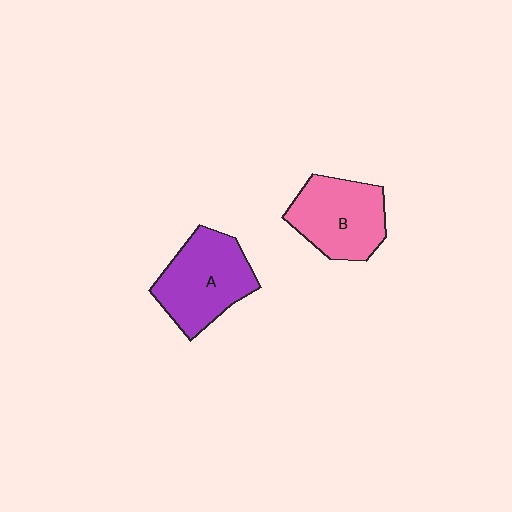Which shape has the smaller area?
Shape B (pink).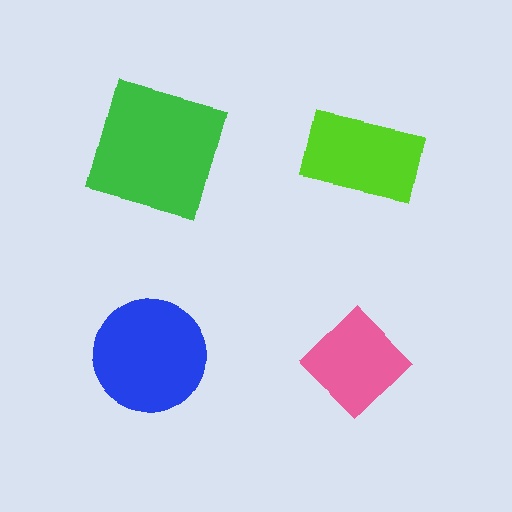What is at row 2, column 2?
A pink diamond.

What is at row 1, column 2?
A lime rectangle.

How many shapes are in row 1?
2 shapes.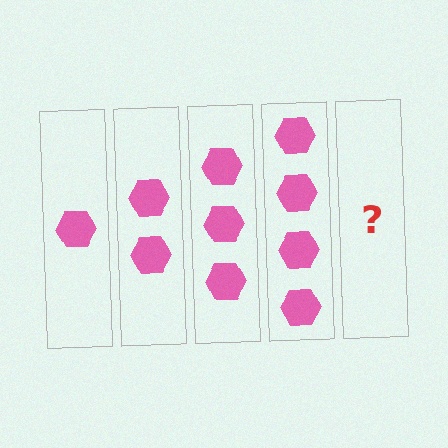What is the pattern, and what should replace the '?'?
The pattern is that each step adds one more hexagon. The '?' should be 5 hexagons.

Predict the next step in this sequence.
The next step is 5 hexagons.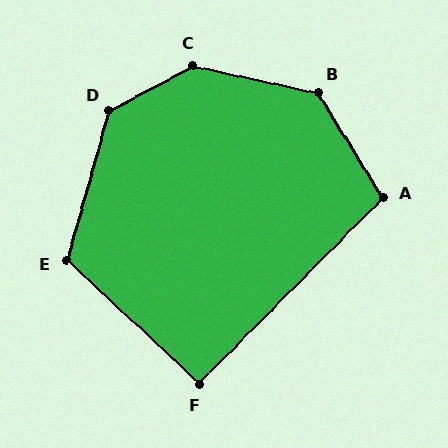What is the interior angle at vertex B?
Approximately 134 degrees (obtuse).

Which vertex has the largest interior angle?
C, at approximately 139 degrees.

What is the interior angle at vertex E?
Approximately 117 degrees (obtuse).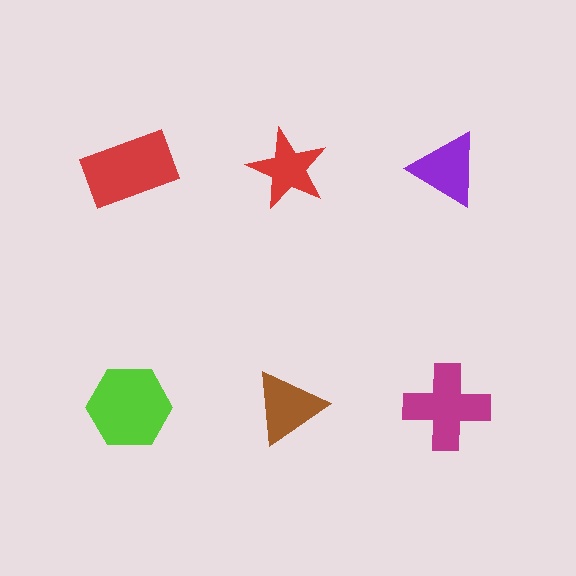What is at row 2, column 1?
A lime hexagon.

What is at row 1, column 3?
A purple triangle.